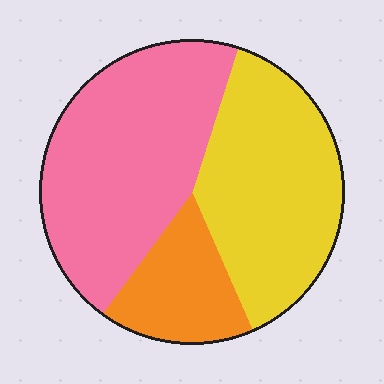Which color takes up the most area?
Pink, at roughly 45%.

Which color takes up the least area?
Orange, at roughly 15%.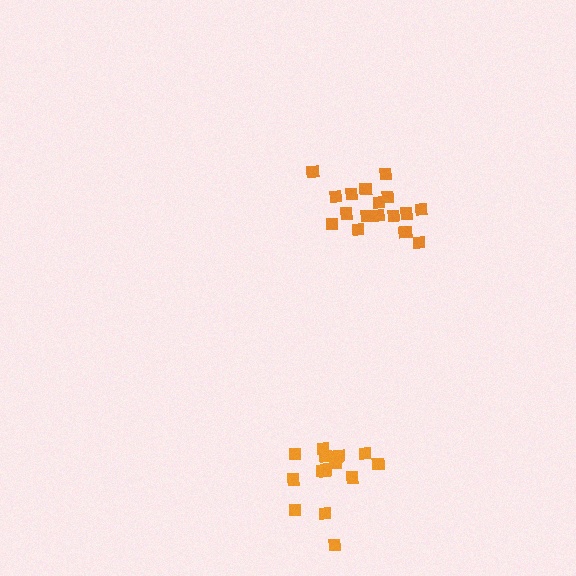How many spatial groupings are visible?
There are 2 spatial groupings.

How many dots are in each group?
Group 1: 17 dots, Group 2: 18 dots (35 total).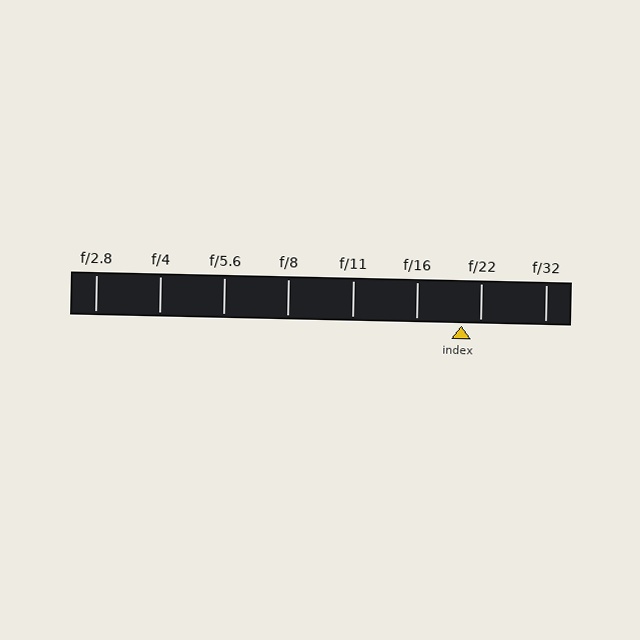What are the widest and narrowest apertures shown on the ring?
The widest aperture shown is f/2.8 and the narrowest is f/32.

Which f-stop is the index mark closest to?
The index mark is closest to f/22.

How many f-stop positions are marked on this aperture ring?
There are 8 f-stop positions marked.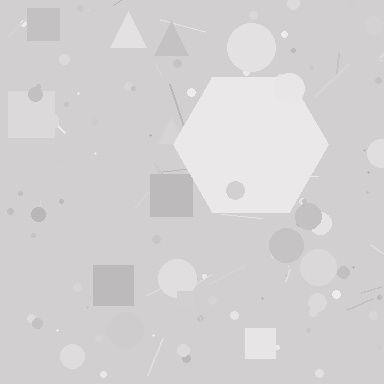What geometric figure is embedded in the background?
A hexagon is embedded in the background.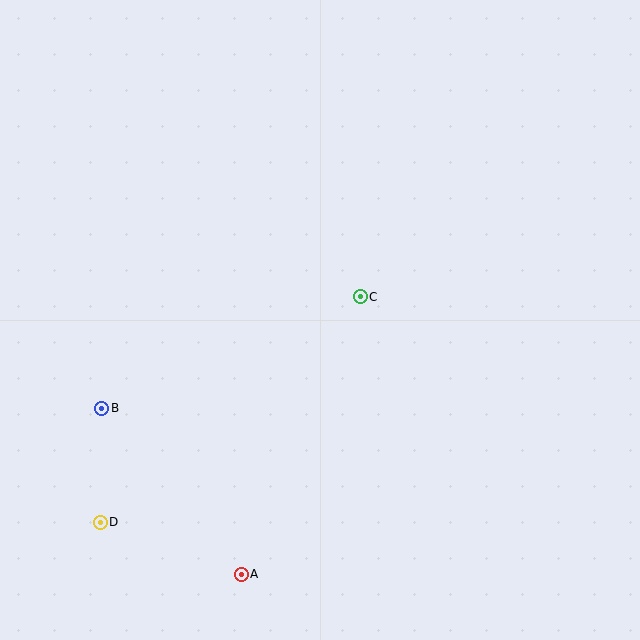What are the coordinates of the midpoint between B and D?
The midpoint between B and D is at (101, 465).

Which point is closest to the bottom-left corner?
Point D is closest to the bottom-left corner.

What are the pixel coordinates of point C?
Point C is at (360, 297).